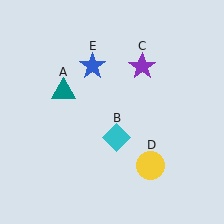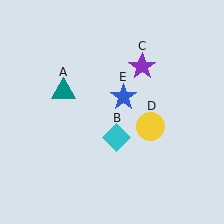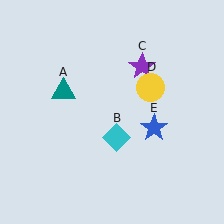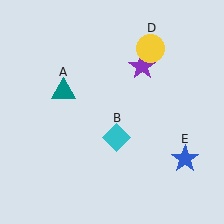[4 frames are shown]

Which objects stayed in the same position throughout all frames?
Teal triangle (object A) and cyan diamond (object B) and purple star (object C) remained stationary.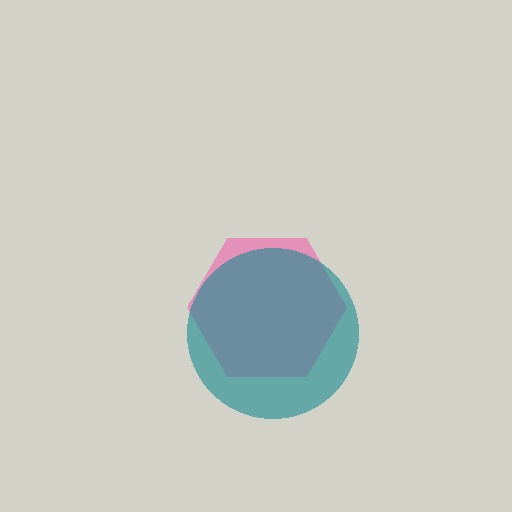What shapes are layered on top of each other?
The layered shapes are: a pink hexagon, a teal circle.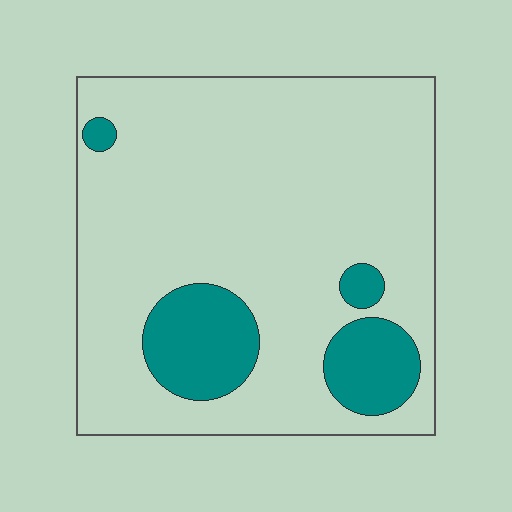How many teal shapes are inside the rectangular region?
4.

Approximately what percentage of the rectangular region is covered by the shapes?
Approximately 15%.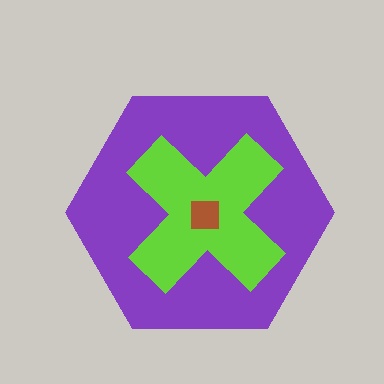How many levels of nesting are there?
3.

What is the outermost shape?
The purple hexagon.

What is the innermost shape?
The brown square.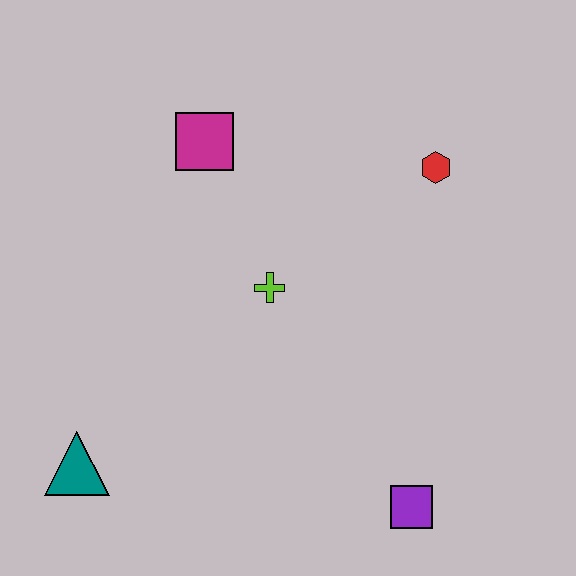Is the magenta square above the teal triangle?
Yes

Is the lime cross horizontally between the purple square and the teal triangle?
Yes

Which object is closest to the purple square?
The lime cross is closest to the purple square.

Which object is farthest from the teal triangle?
The red hexagon is farthest from the teal triangle.